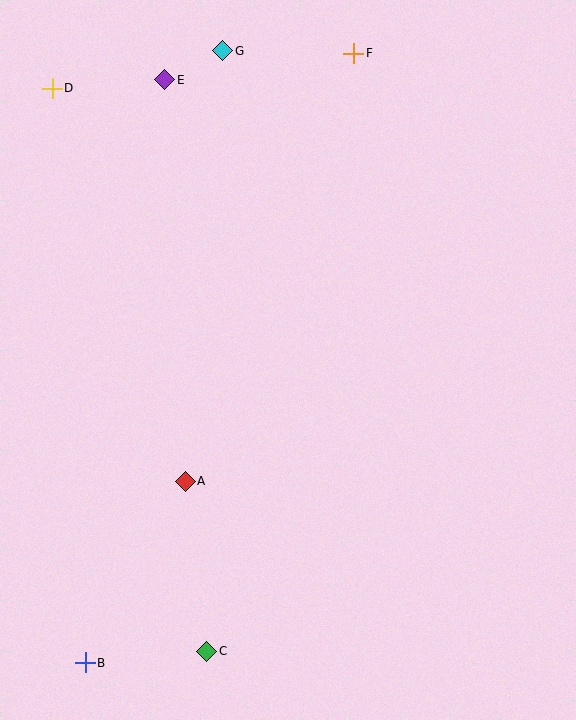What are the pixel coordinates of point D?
Point D is at (52, 88).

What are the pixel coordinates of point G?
Point G is at (223, 51).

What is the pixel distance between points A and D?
The distance between A and D is 415 pixels.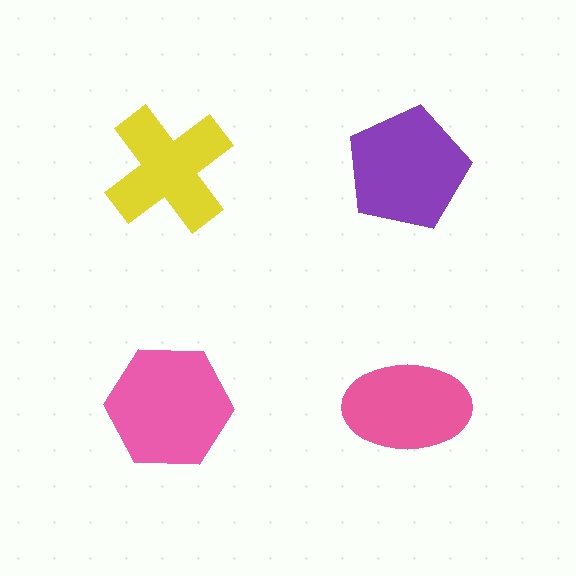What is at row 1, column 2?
A purple pentagon.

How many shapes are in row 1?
2 shapes.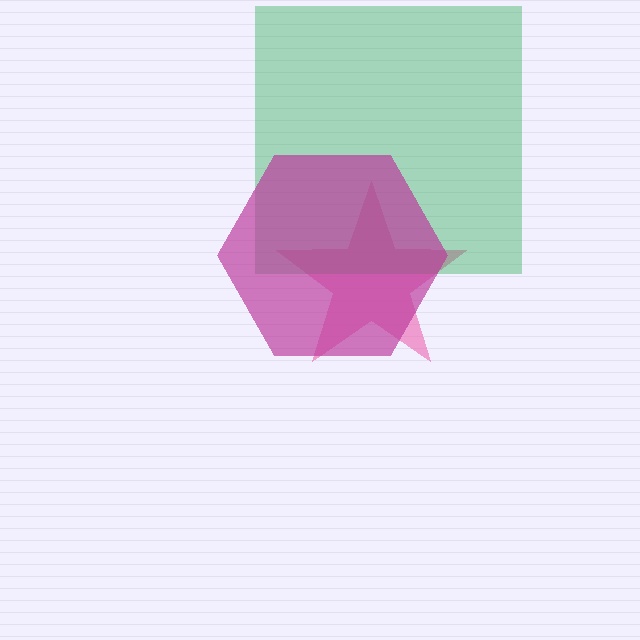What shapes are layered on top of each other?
The layered shapes are: a pink star, a green square, a magenta hexagon.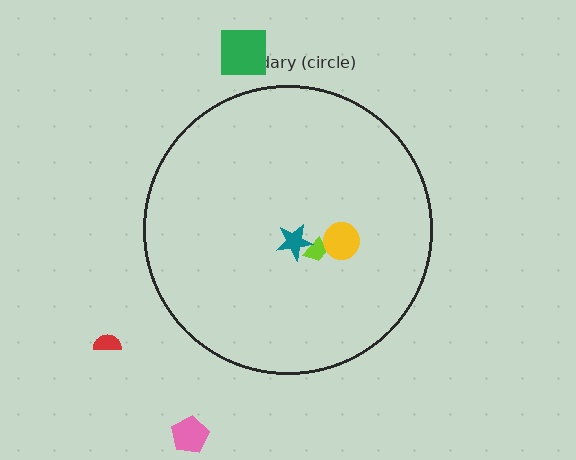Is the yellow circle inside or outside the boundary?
Inside.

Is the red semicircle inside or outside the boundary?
Outside.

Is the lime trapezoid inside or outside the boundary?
Inside.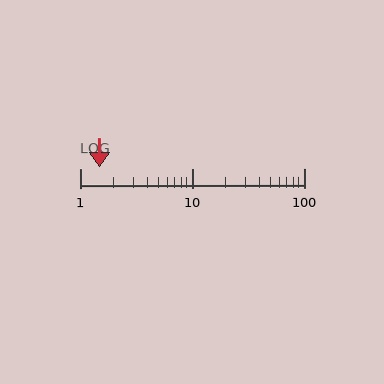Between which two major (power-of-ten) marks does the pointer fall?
The pointer is between 1 and 10.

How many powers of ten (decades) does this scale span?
The scale spans 2 decades, from 1 to 100.